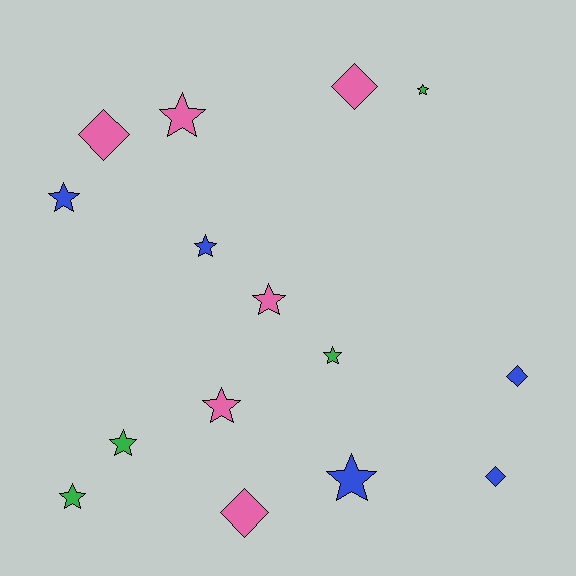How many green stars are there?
There are 4 green stars.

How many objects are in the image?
There are 15 objects.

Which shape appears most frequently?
Star, with 10 objects.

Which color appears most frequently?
Pink, with 6 objects.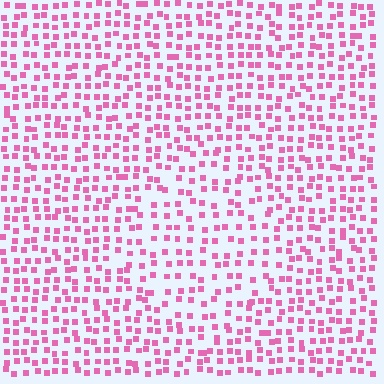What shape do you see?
I see a diamond.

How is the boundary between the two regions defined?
The boundary is defined by a change in element density (approximately 1.5x ratio). All elements are the same color, size, and shape.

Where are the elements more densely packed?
The elements are more densely packed outside the diamond boundary.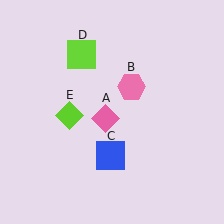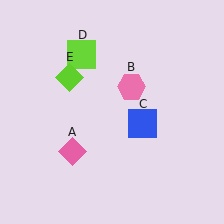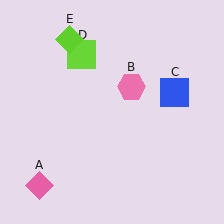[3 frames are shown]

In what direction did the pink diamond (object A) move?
The pink diamond (object A) moved down and to the left.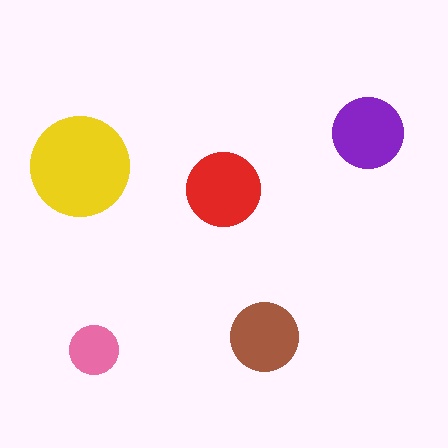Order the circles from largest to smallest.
the yellow one, the red one, the purple one, the brown one, the pink one.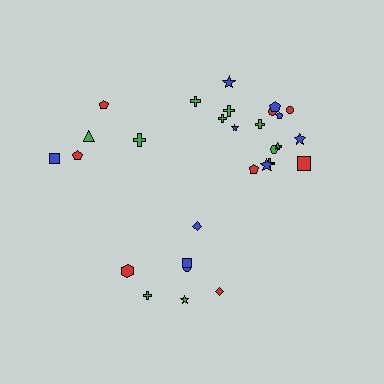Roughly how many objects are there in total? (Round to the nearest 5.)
Roughly 30 objects in total.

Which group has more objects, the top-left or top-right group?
The top-right group.